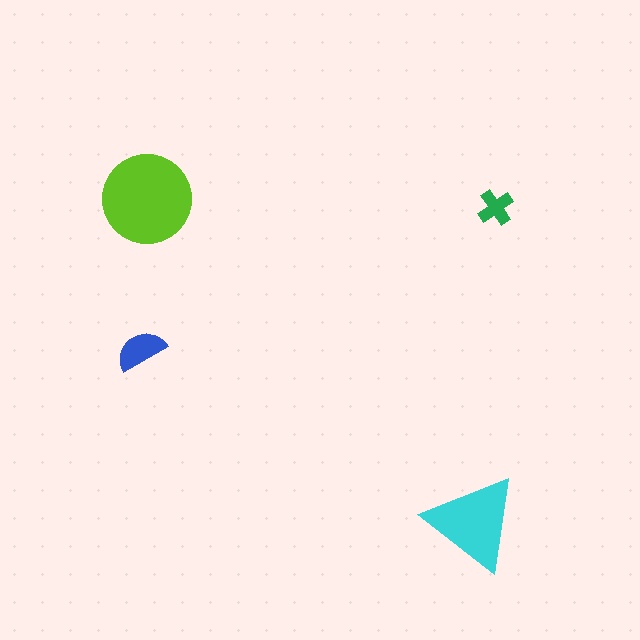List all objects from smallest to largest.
The green cross, the blue semicircle, the cyan triangle, the lime circle.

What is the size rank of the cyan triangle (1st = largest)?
2nd.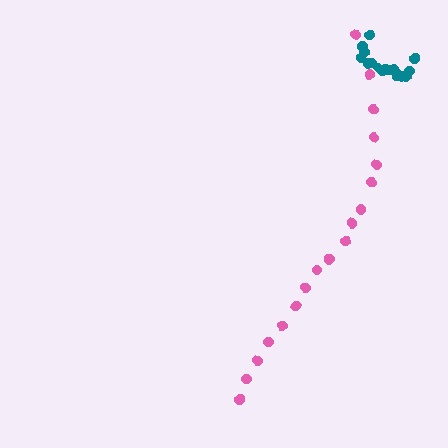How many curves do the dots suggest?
There are 2 distinct paths.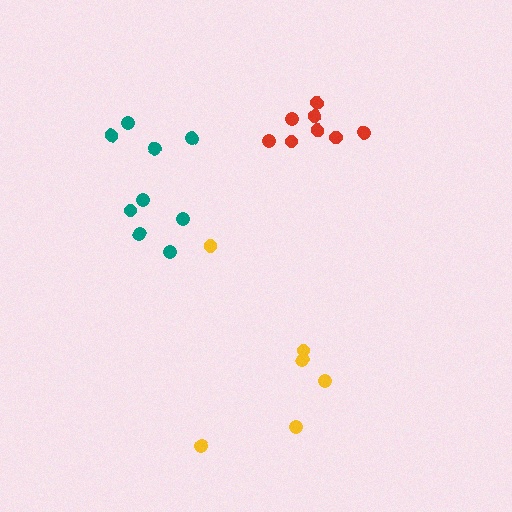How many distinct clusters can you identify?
There are 3 distinct clusters.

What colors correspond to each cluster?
The clusters are colored: yellow, teal, red.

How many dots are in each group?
Group 1: 6 dots, Group 2: 9 dots, Group 3: 8 dots (23 total).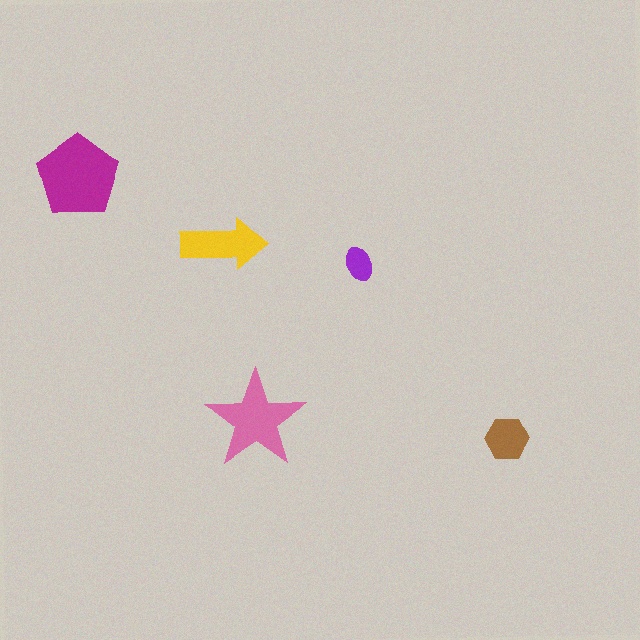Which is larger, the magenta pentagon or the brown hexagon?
The magenta pentagon.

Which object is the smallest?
The purple ellipse.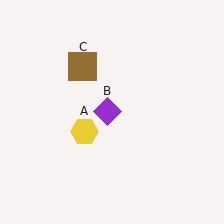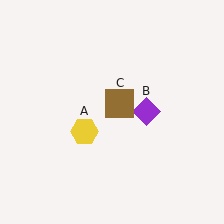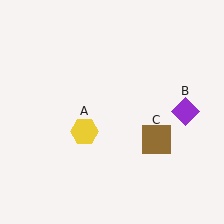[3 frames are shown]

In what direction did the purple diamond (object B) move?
The purple diamond (object B) moved right.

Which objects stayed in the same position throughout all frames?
Yellow hexagon (object A) remained stationary.